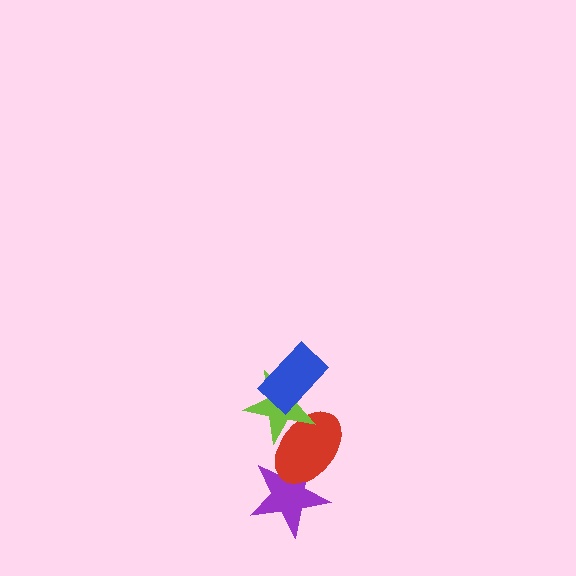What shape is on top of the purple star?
The red ellipse is on top of the purple star.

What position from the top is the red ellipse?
The red ellipse is 3rd from the top.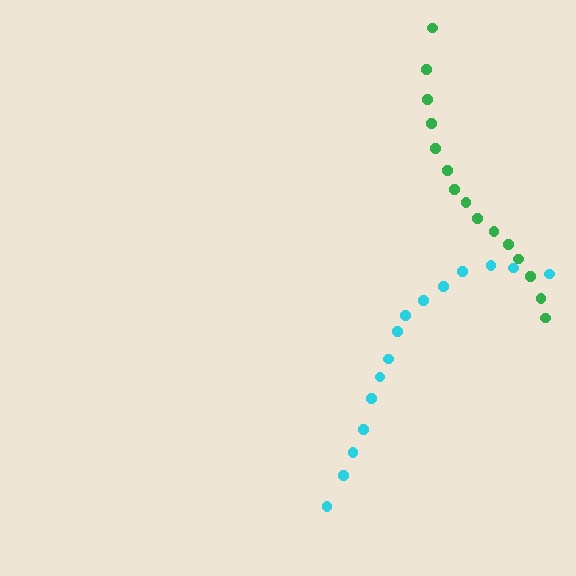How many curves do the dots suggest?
There are 2 distinct paths.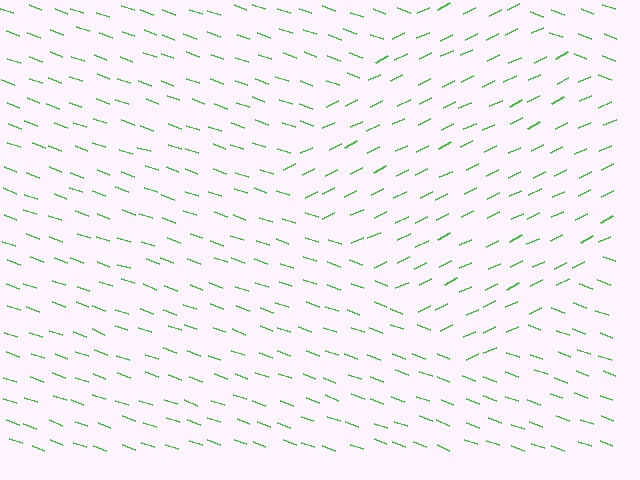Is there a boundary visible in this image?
Yes, there is a texture boundary formed by a change in line orientation.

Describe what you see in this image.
The image is filled with small green line segments. A diamond region in the image has lines oriented differently from the surrounding lines, creating a visible texture boundary.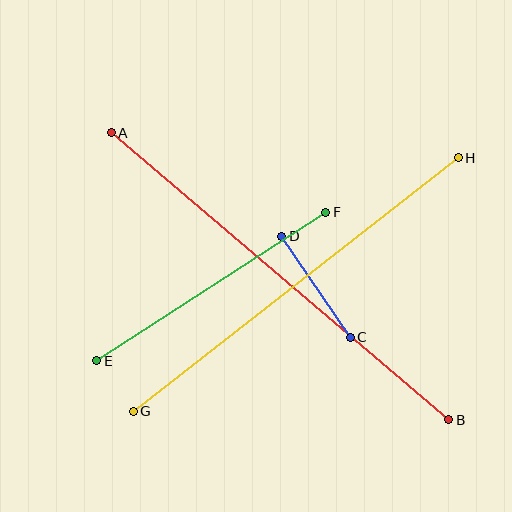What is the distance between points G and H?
The distance is approximately 412 pixels.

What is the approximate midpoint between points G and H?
The midpoint is at approximately (296, 285) pixels.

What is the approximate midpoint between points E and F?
The midpoint is at approximately (211, 287) pixels.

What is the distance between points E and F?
The distance is approximately 273 pixels.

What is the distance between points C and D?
The distance is approximately 122 pixels.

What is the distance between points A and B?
The distance is approximately 443 pixels.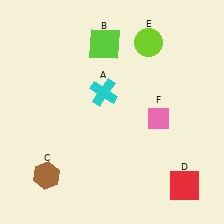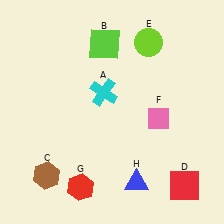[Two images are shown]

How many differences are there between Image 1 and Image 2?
There are 2 differences between the two images.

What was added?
A red hexagon (G), a blue triangle (H) were added in Image 2.